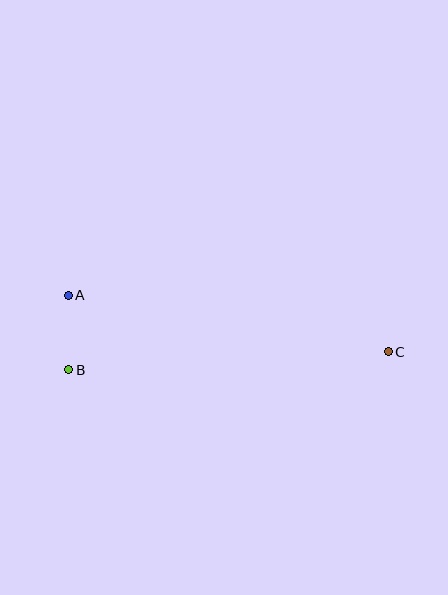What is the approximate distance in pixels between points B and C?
The distance between B and C is approximately 320 pixels.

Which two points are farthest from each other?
Points A and C are farthest from each other.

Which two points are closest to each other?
Points A and B are closest to each other.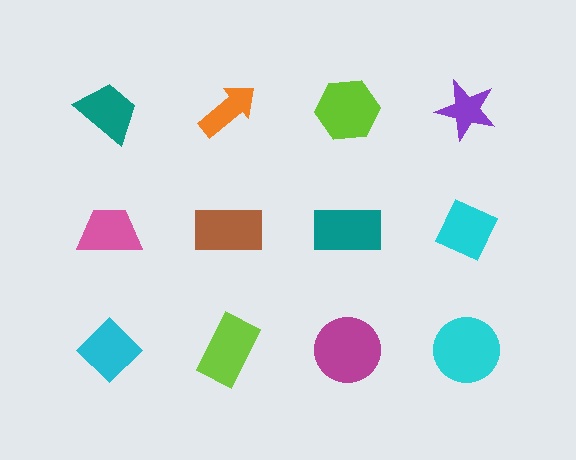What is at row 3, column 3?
A magenta circle.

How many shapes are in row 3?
4 shapes.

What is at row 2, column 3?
A teal rectangle.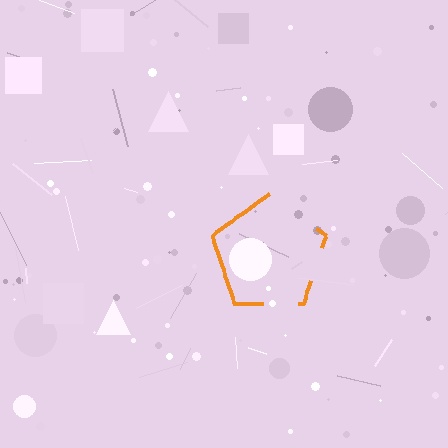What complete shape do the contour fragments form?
The contour fragments form a pentagon.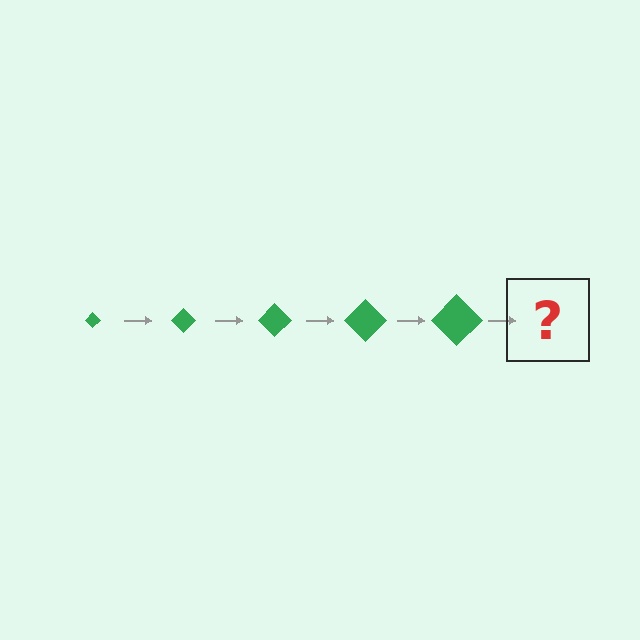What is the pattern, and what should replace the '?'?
The pattern is that the diamond gets progressively larger each step. The '?' should be a green diamond, larger than the previous one.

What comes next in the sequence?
The next element should be a green diamond, larger than the previous one.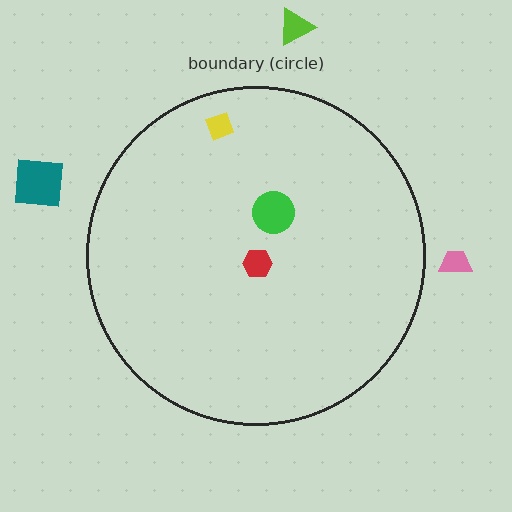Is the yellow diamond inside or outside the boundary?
Inside.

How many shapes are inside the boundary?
3 inside, 3 outside.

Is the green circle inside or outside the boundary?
Inside.